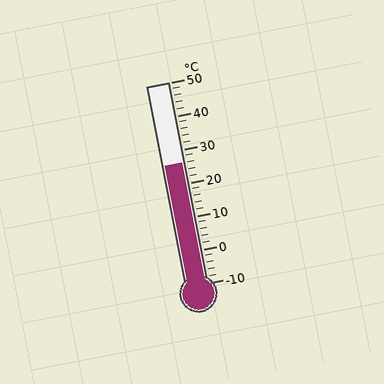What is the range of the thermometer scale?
The thermometer scale ranges from -10°C to 50°C.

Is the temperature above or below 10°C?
The temperature is above 10°C.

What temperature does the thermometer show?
The thermometer shows approximately 26°C.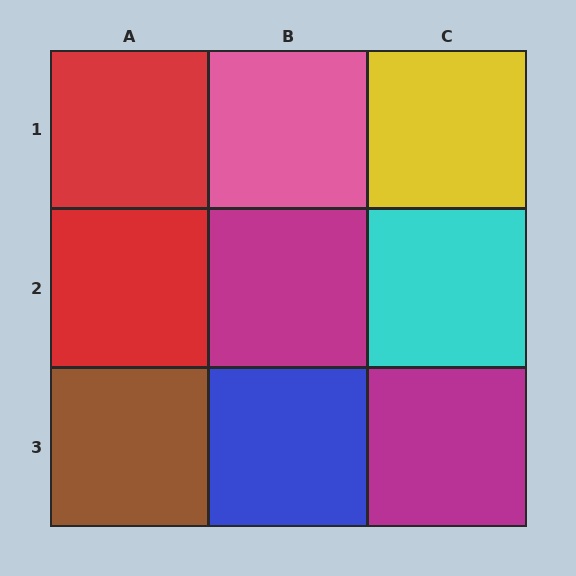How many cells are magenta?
2 cells are magenta.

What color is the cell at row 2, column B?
Magenta.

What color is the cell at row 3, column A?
Brown.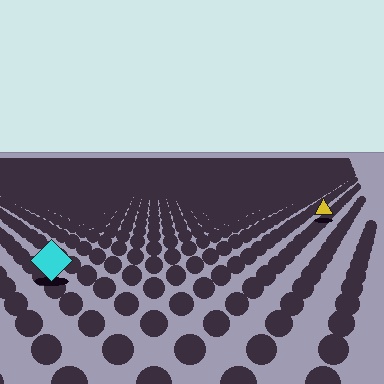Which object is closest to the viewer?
The cyan diamond is closest. The texture marks near it are larger and more spread out.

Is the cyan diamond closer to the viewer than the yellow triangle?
Yes. The cyan diamond is closer — you can tell from the texture gradient: the ground texture is coarser near it.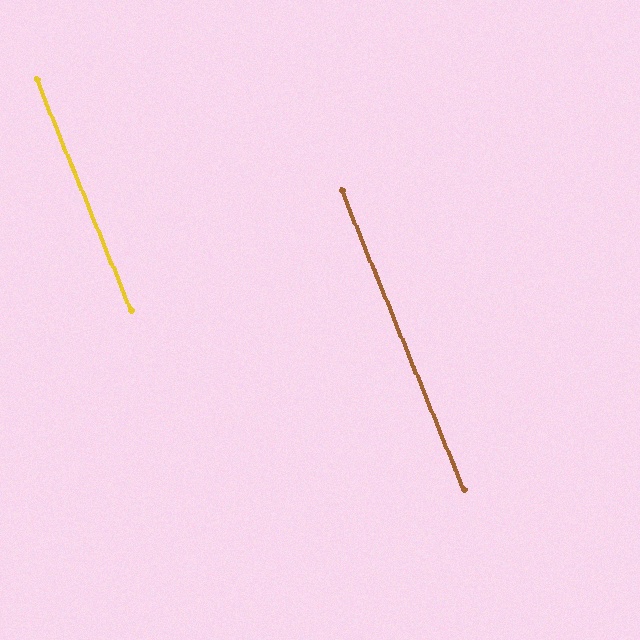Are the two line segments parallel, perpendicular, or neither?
Parallel — their directions differ by only 0.2°.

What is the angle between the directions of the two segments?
Approximately 0 degrees.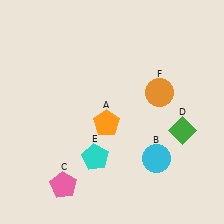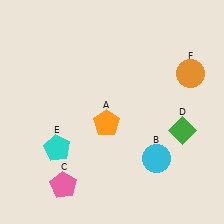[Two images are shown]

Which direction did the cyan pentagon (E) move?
The cyan pentagon (E) moved left.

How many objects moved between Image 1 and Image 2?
2 objects moved between the two images.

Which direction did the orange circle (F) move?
The orange circle (F) moved right.